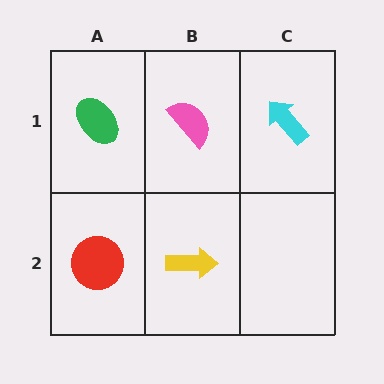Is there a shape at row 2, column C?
No, that cell is empty.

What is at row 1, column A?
A green ellipse.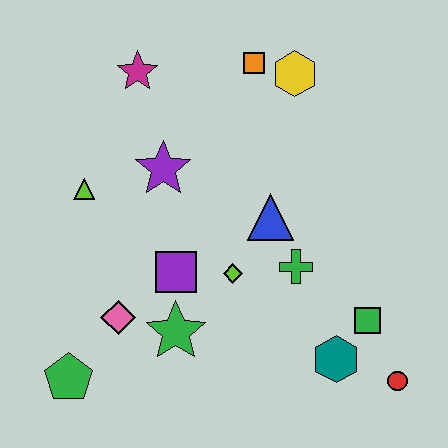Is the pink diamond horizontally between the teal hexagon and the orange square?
No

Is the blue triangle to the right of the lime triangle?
Yes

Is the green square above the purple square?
No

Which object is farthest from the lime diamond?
The magenta star is farthest from the lime diamond.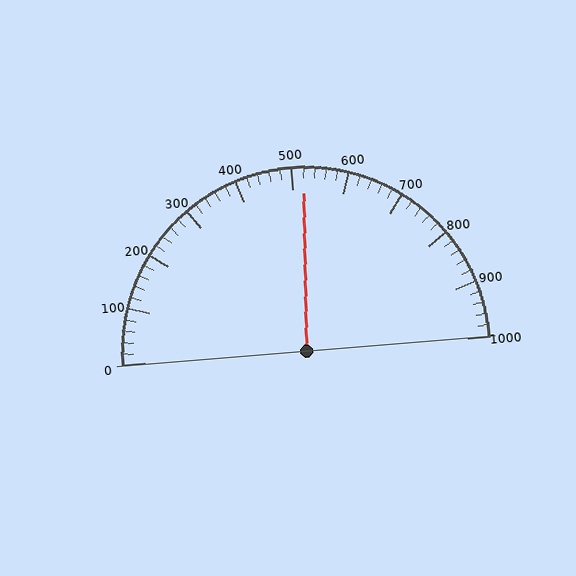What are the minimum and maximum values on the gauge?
The gauge ranges from 0 to 1000.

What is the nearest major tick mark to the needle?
The nearest major tick mark is 500.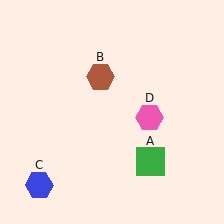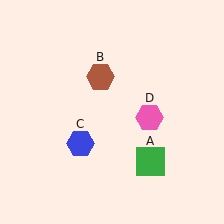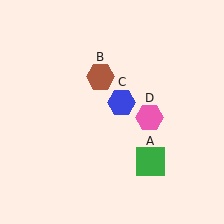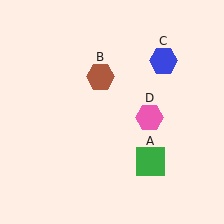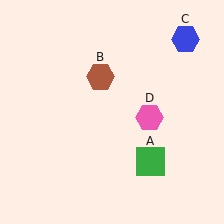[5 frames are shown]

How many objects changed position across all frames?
1 object changed position: blue hexagon (object C).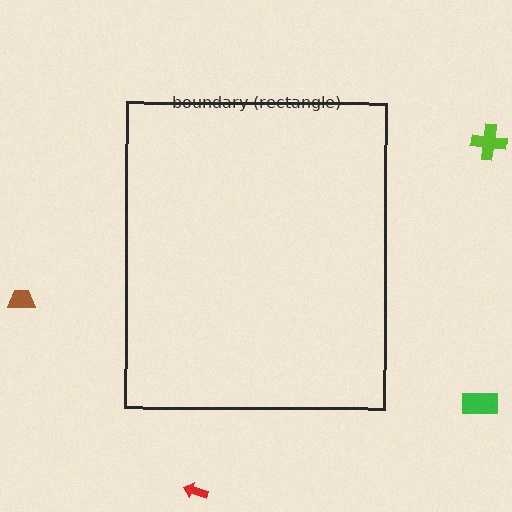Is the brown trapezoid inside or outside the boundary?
Outside.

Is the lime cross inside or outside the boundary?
Outside.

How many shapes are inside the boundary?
0 inside, 4 outside.